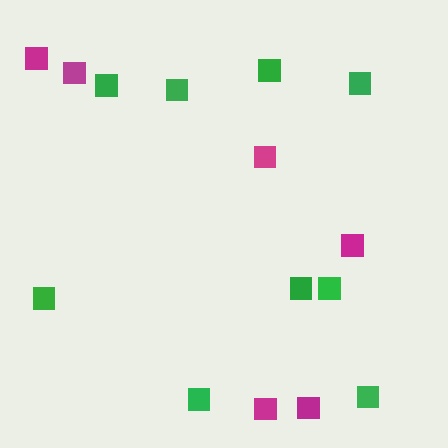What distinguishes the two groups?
There are 2 groups: one group of green squares (9) and one group of magenta squares (6).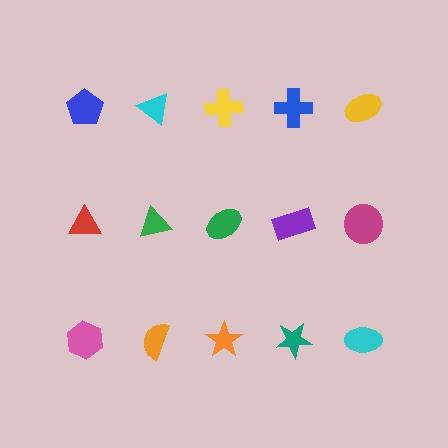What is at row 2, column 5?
A magenta circle.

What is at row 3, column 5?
A cyan ellipse.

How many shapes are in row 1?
5 shapes.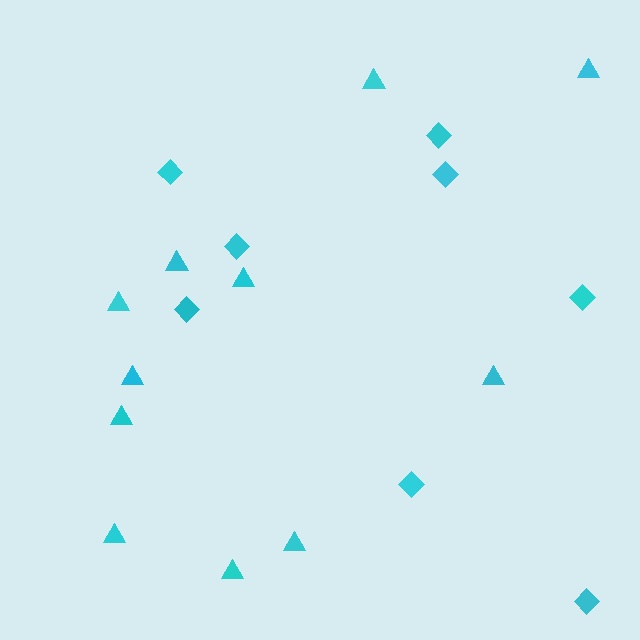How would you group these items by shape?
There are 2 groups: one group of diamonds (8) and one group of triangles (11).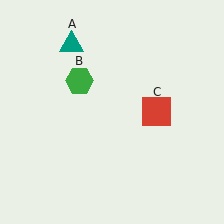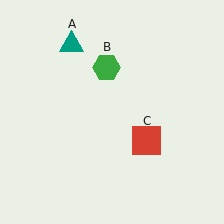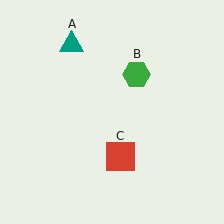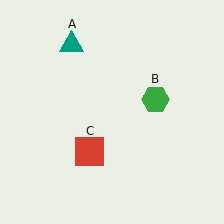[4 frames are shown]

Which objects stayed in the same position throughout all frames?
Teal triangle (object A) remained stationary.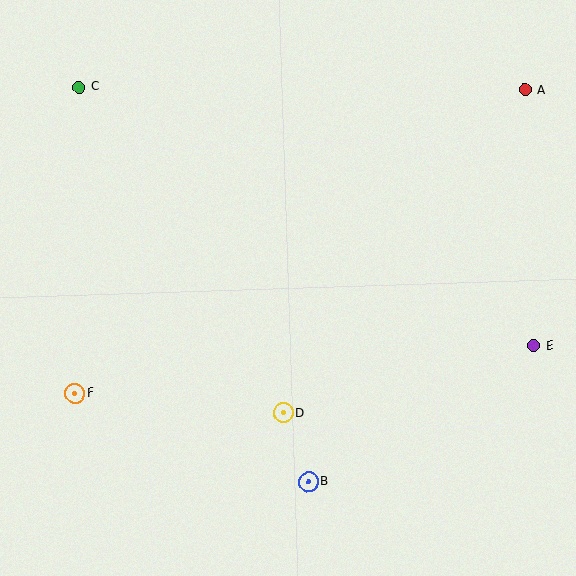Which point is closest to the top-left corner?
Point C is closest to the top-left corner.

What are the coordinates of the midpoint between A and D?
The midpoint between A and D is at (404, 251).